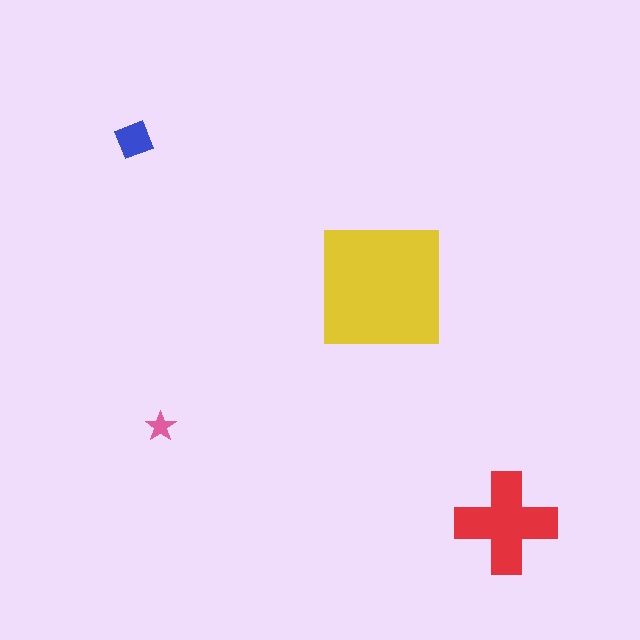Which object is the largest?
The yellow square.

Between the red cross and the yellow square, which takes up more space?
The yellow square.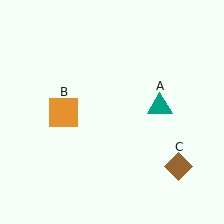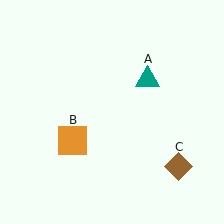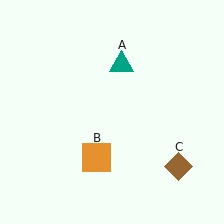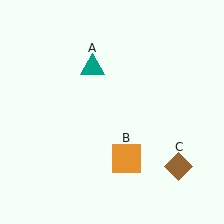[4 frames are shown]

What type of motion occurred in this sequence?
The teal triangle (object A), orange square (object B) rotated counterclockwise around the center of the scene.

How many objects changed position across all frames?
2 objects changed position: teal triangle (object A), orange square (object B).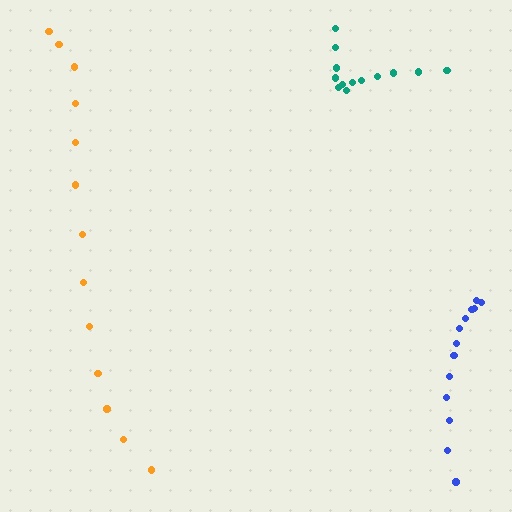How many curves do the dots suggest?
There are 3 distinct paths.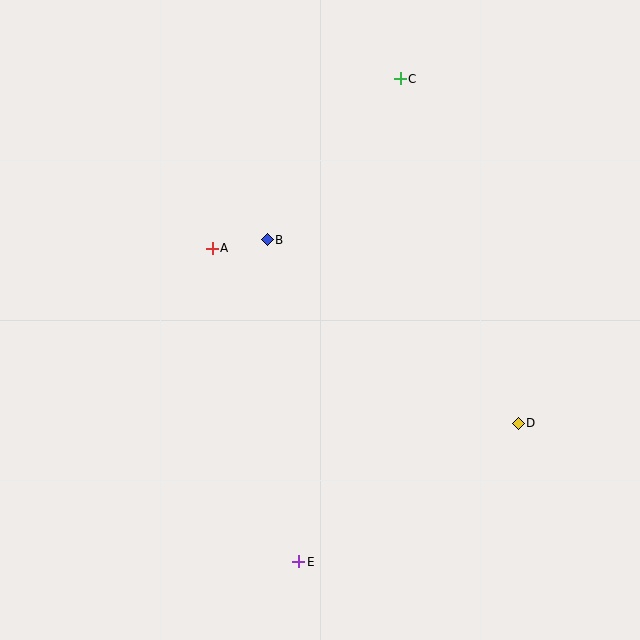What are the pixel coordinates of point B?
Point B is at (267, 240).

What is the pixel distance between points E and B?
The distance between E and B is 324 pixels.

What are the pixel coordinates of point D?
Point D is at (518, 423).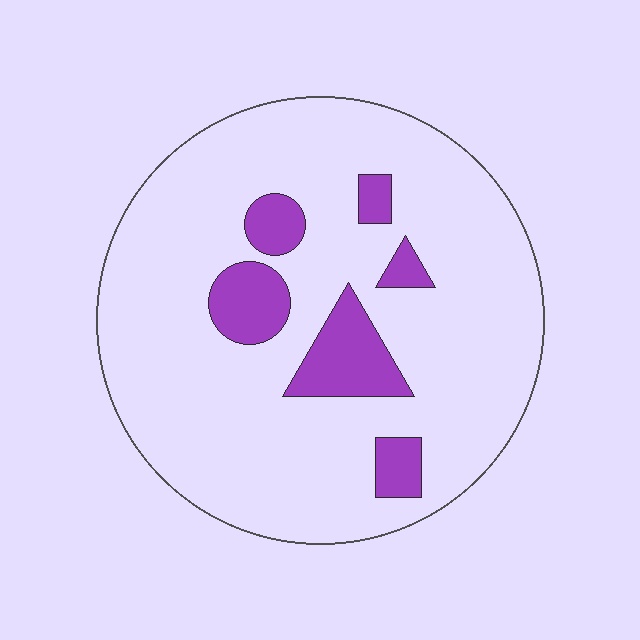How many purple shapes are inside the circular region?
6.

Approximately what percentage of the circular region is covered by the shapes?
Approximately 15%.